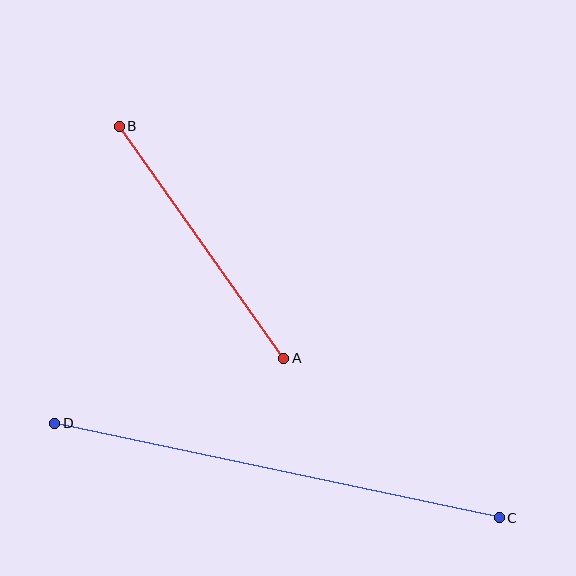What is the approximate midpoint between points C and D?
The midpoint is at approximately (277, 470) pixels.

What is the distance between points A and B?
The distance is approximately 284 pixels.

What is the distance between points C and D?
The distance is approximately 455 pixels.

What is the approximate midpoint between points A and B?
The midpoint is at approximately (201, 242) pixels.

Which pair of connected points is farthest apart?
Points C and D are farthest apart.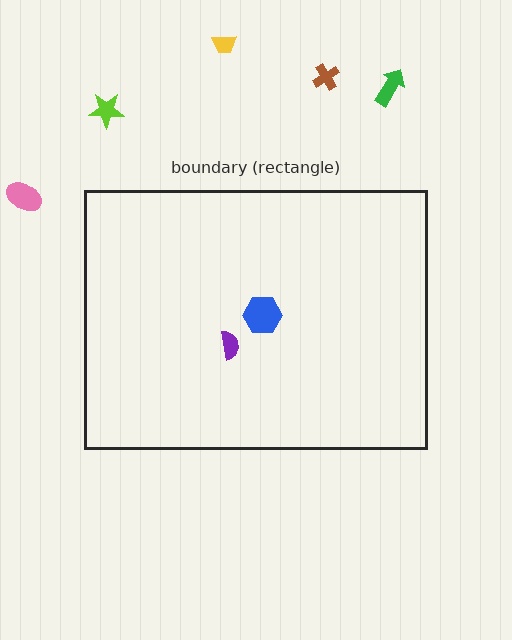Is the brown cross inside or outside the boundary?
Outside.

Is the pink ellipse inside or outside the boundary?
Outside.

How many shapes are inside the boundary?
2 inside, 5 outside.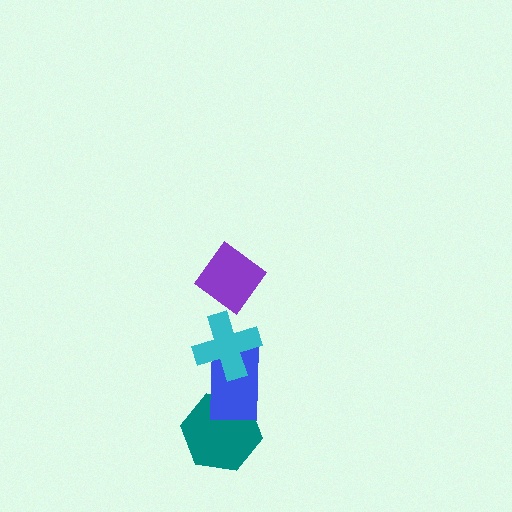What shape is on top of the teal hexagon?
The blue rectangle is on top of the teal hexagon.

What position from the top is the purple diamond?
The purple diamond is 1st from the top.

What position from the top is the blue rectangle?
The blue rectangle is 3rd from the top.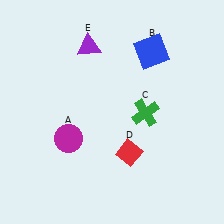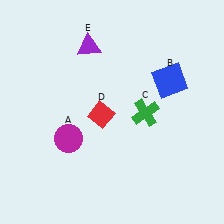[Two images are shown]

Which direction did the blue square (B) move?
The blue square (B) moved down.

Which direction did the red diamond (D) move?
The red diamond (D) moved up.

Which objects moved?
The objects that moved are: the blue square (B), the red diamond (D).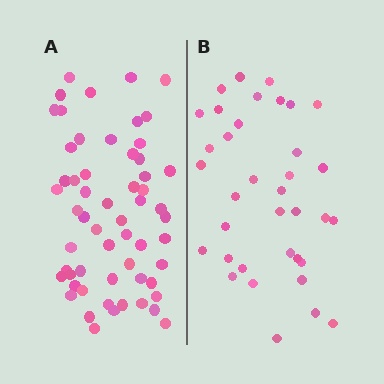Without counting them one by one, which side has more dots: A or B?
Region A (the left region) has more dots.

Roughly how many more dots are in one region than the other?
Region A has approximately 20 more dots than region B.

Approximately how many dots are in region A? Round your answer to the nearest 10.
About 60 dots. (The exact count is 58, which rounds to 60.)